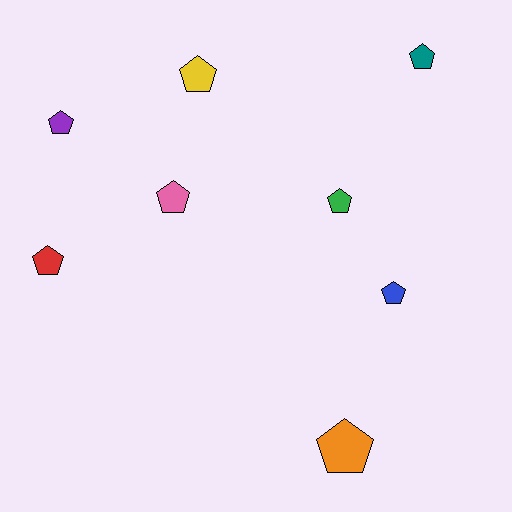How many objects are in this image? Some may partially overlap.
There are 8 objects.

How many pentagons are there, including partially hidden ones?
There are 8 pentagons.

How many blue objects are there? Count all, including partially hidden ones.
There is 1 blue object.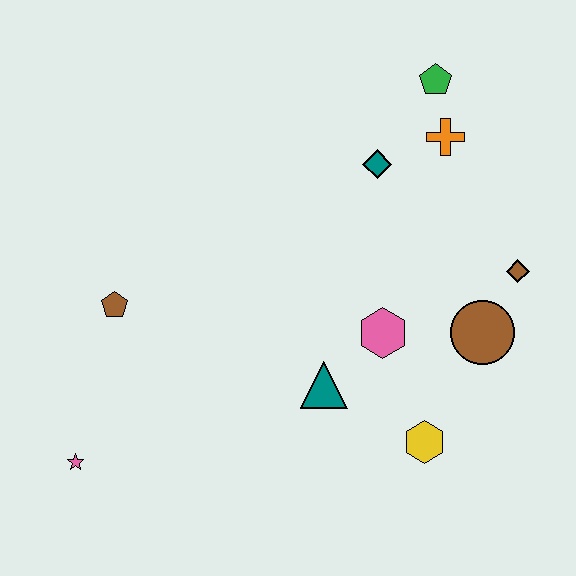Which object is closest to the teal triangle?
The pink hexagon is closest to the teal triangle.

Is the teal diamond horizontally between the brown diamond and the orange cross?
No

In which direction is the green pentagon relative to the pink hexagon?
The green pentagon is above the pink hexagon.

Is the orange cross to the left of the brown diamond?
Yes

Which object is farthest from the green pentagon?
The pink star is farthest from the green pentagon.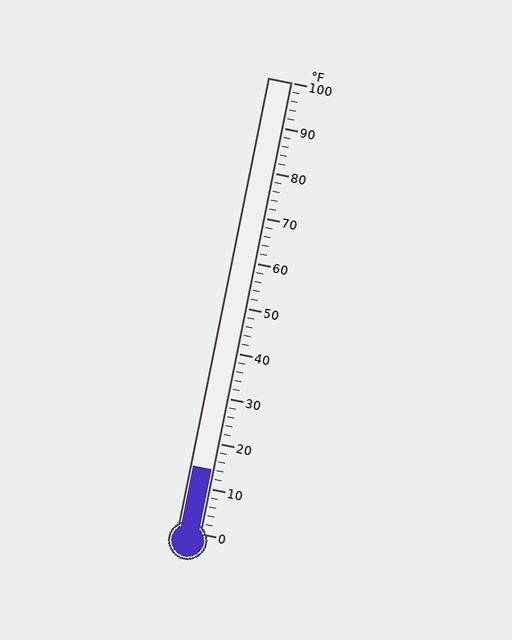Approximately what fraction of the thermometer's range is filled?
The thermometer is filled to approximately 15% of its range.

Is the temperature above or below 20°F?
The temperature is below 20°F.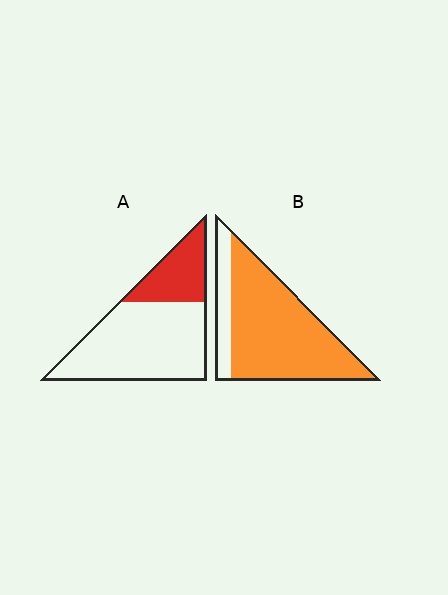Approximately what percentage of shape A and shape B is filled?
A is approximately 30% and B is approximately 80%.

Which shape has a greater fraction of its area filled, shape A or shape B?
Shape B.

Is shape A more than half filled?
No.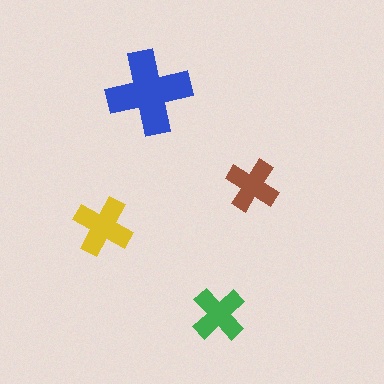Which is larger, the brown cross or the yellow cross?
The yellow one.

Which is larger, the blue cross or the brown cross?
The blue one.